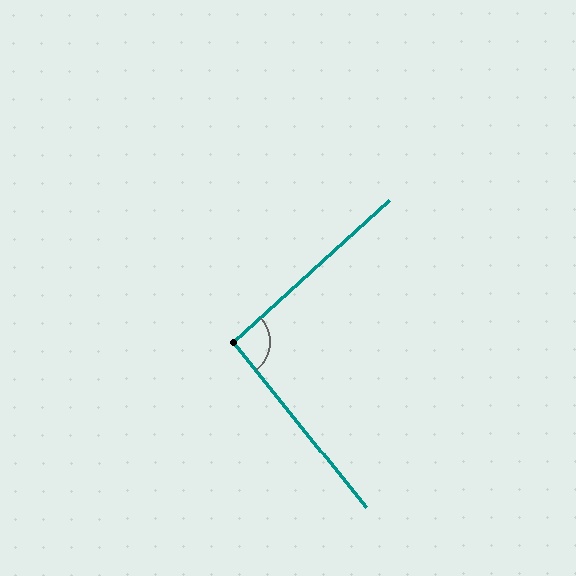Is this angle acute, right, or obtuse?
It is approximately a right angle.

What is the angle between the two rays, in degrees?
Approximately 94 degrees.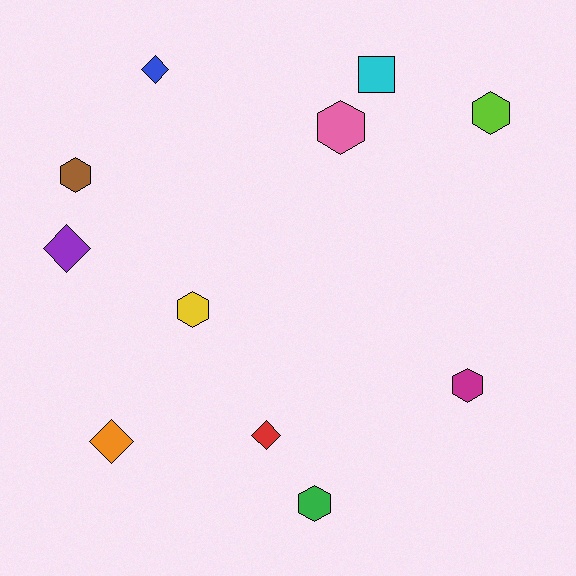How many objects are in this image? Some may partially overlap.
There are 11 objects.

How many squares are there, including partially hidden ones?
There is 1 square.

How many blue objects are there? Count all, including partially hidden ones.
There is 1 blue object.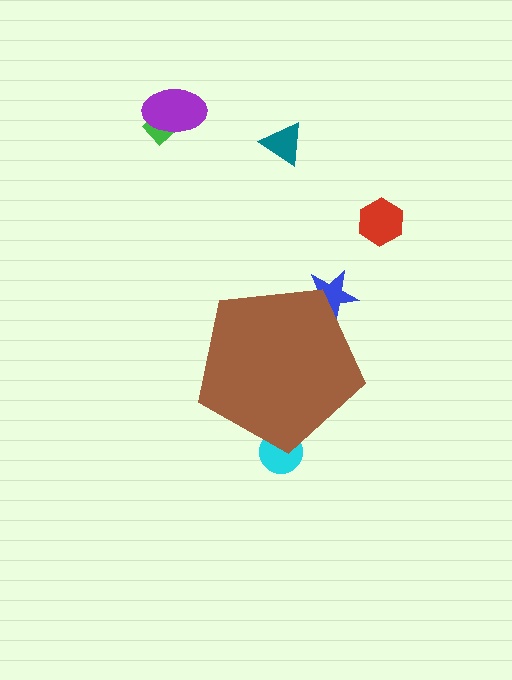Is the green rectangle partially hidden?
No, the green rectangle is fully visible.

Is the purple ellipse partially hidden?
No, the purple ellipse is fully visible.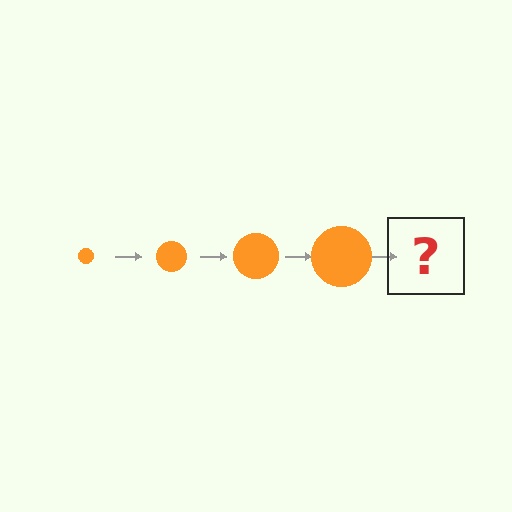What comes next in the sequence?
The next element should be an orange circle, larger than the previous one.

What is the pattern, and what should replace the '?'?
The pattern is that the circle gets progressively larger each step. The '?' should be an orange circle, larger than the previous one.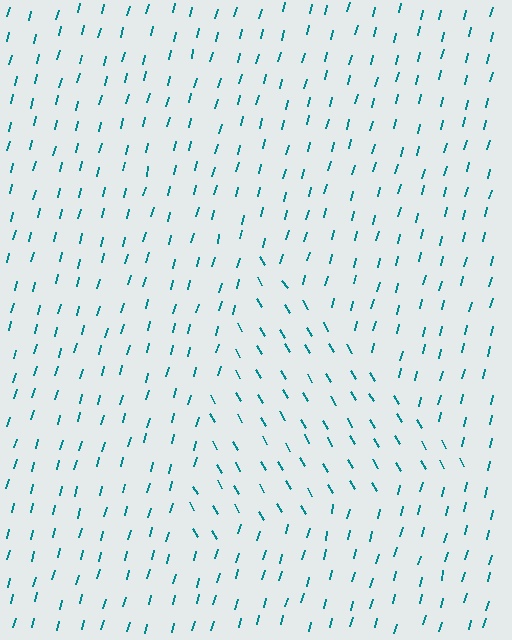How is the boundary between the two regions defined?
The boundary is defined purely by a change in line orientation (approximately 45 degrees difference). All lines are the same color and thickness.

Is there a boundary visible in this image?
Yes, there is a texture boundary formed by a change in line orientation.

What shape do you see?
I see a triangle.